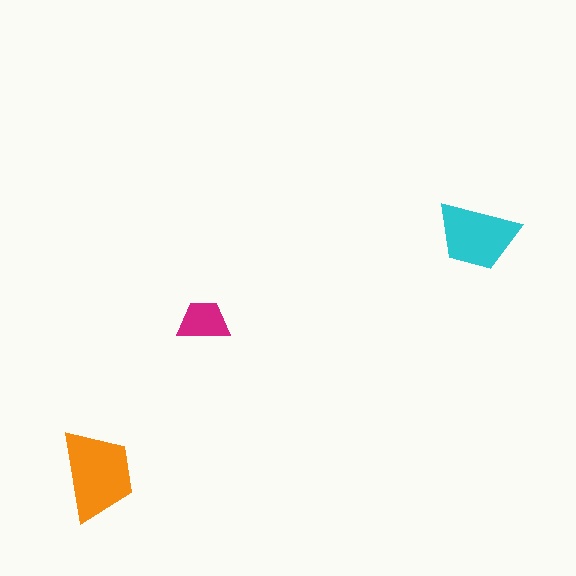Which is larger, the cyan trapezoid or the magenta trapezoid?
The cyan one.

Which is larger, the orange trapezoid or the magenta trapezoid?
The orange one.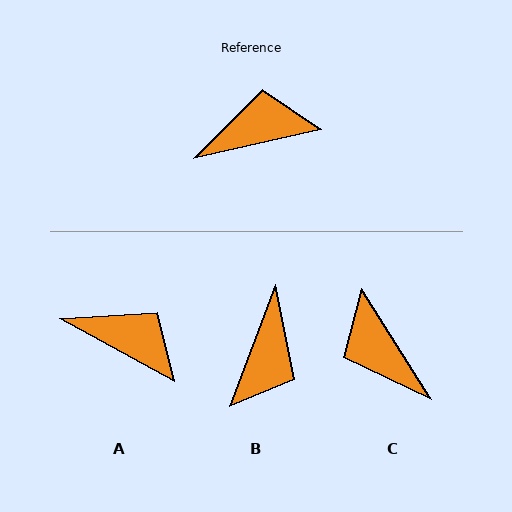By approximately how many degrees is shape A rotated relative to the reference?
Approximately 41 degrees clockwise.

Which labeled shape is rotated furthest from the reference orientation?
B, about 123 degrees away.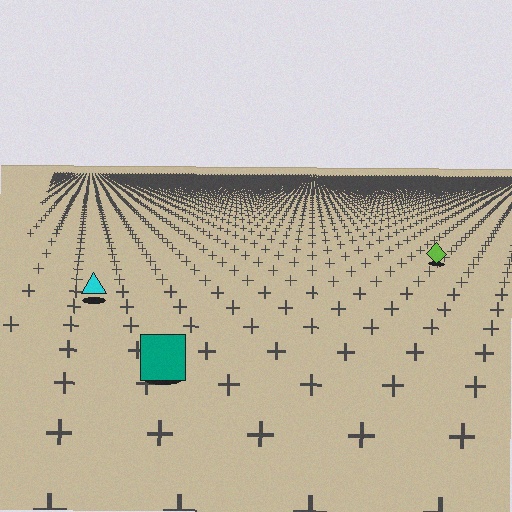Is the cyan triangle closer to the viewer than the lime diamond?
Yes. The cyan triangle is closer — you can tell from the texture gradient: the ground texture is coarser near it.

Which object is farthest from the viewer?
The lime diamond is farthest from the viewer. It appears smaller and the ground texture around it is denser.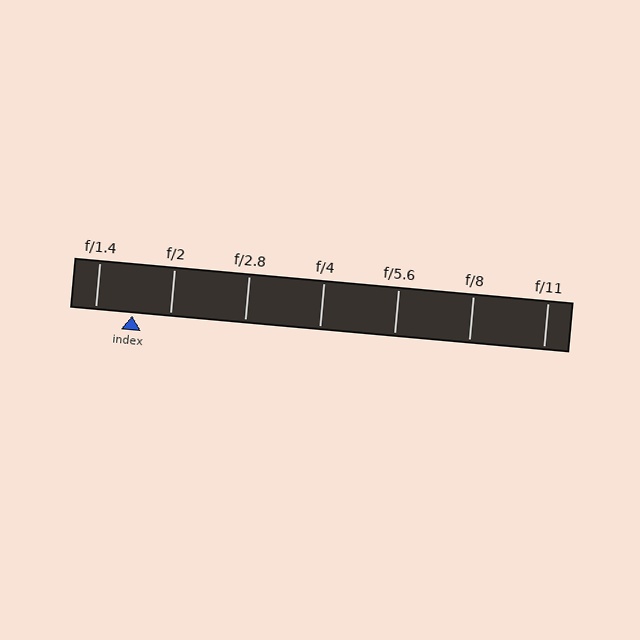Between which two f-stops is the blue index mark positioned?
The index mark is between f/1.4 and f/2.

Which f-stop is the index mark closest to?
The index mark is closest to f/2.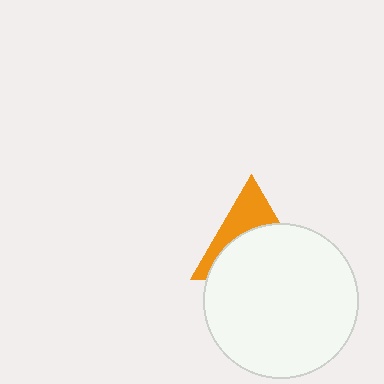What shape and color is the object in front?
The object in front is a white circle.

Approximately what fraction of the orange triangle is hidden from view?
Roughly 62% of the orange triangle is hidden behind the white circle.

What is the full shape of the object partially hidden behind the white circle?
The partially hidden object is an orange triangle.